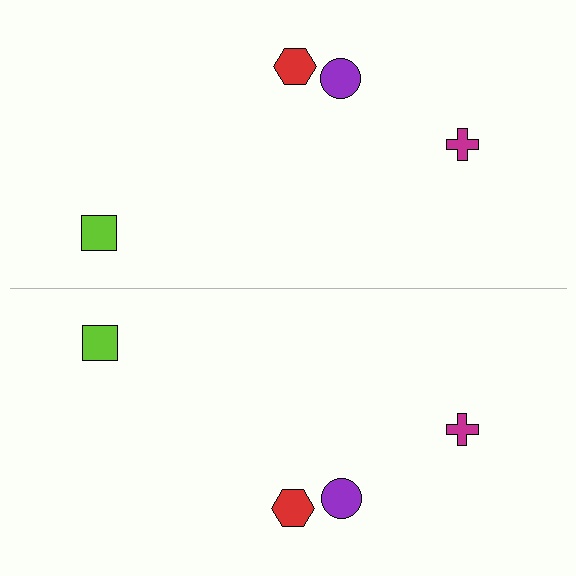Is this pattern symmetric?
Yes, this pattern has bilateral (reflection) symmetry.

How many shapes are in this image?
There are 8 shapes in this image.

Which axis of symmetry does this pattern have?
The pattern has a horizontal axis of symmetry running through the center of the image.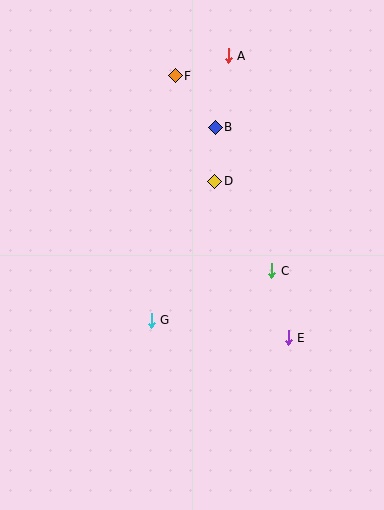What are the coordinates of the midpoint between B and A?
The midpoint between B and A is at (222, 91).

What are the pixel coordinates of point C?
Point C is at (272, 271).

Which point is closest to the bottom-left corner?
Point G is closest to the bottom-left corner.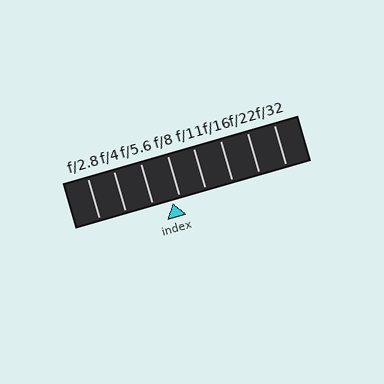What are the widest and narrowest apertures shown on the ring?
The widest aperture shown is f/2.8 and the narrowest is f/32.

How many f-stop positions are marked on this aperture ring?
There are 8 f-stop positions marked.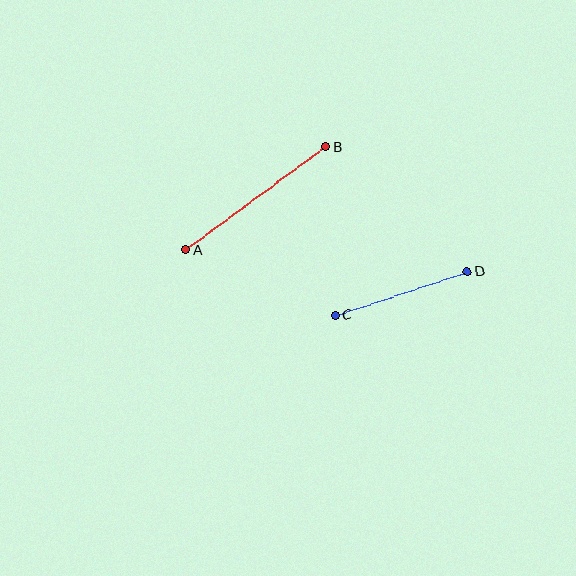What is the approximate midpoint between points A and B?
The midpoint is at approximately (256, 199) pixels.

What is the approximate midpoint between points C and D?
The midpoint is at approximately (401, 294) pixels.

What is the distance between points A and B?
The distance is approximately 173 pixels.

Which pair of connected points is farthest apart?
Points A and B are farthest apart.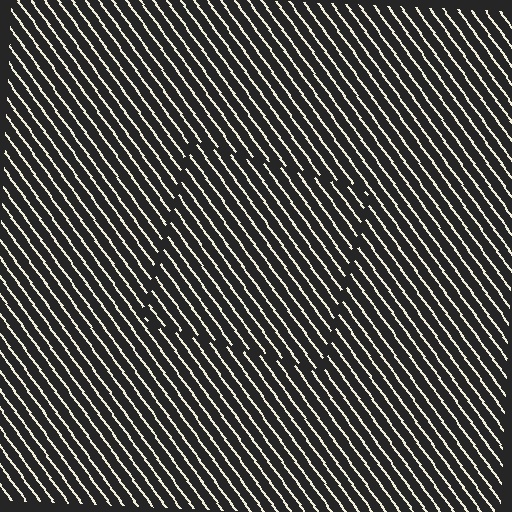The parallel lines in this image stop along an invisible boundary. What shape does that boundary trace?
An illusory square. The interior of the shape contains the same grating, shifted by half a period — the contour is defined by the phase discontinuity where line-ends from the inner and outer gratings abut.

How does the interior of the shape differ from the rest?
The interior of the shape contains the same grating, shifted by half a period — the contour is defined by the phase discontinuity where line-ends from the inner and outer gratings abut.